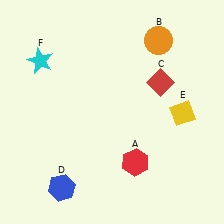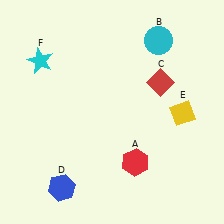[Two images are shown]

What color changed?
The circle (B) changed from orange in Image 1 to cyan in Image 2.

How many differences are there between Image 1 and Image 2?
There is 1 difference between the two images.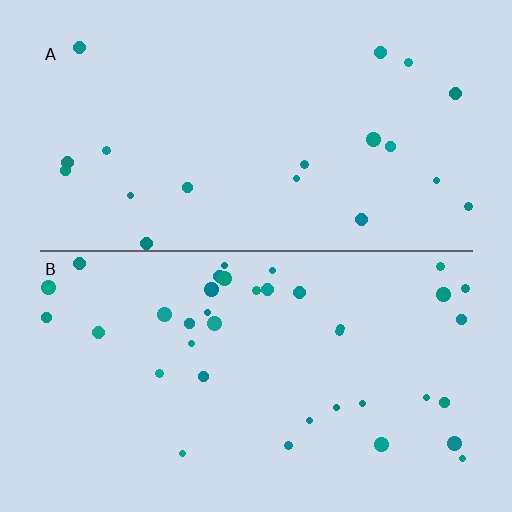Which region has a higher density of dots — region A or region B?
B (the bottom).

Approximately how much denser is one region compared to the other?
Approximately 1.9× — region B over region A.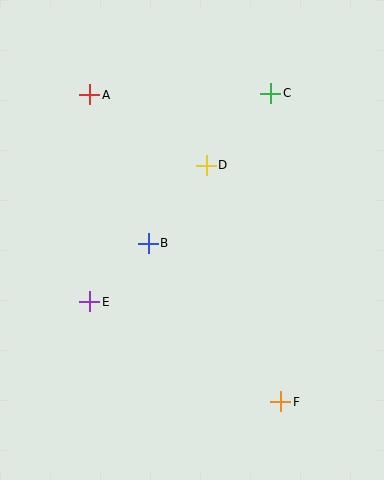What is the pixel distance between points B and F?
The distance between B and F is 207 pixels.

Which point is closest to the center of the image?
Point B at (148, 243) is closest to the center.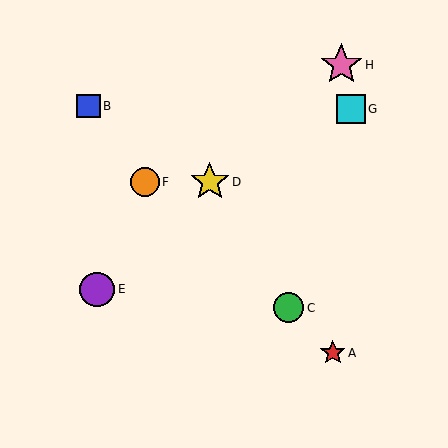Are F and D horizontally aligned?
Yes, both are at y≈182.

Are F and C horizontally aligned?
No, F is at y≈182 and C is at y≈308.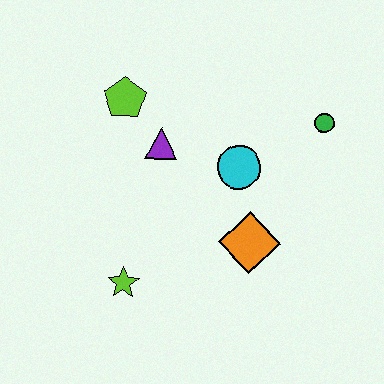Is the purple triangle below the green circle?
Yes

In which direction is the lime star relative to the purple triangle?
The lime star is below the purple triangle.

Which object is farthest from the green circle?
The lime star is farthest from the green circle.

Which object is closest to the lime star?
The orange diamond is closest to the lime star.